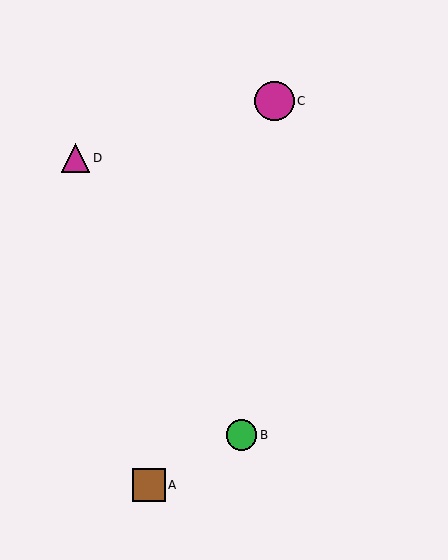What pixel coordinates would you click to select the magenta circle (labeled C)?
Click at (274, 101) to select the magenta circle C.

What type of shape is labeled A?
Shape A is a brown square.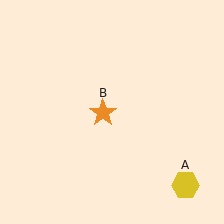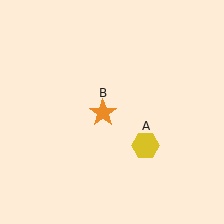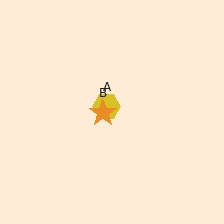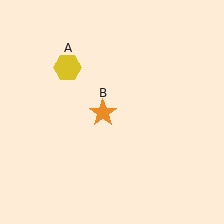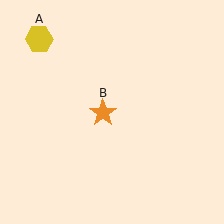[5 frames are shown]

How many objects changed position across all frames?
1 object changed position: yellow hexagon (object A).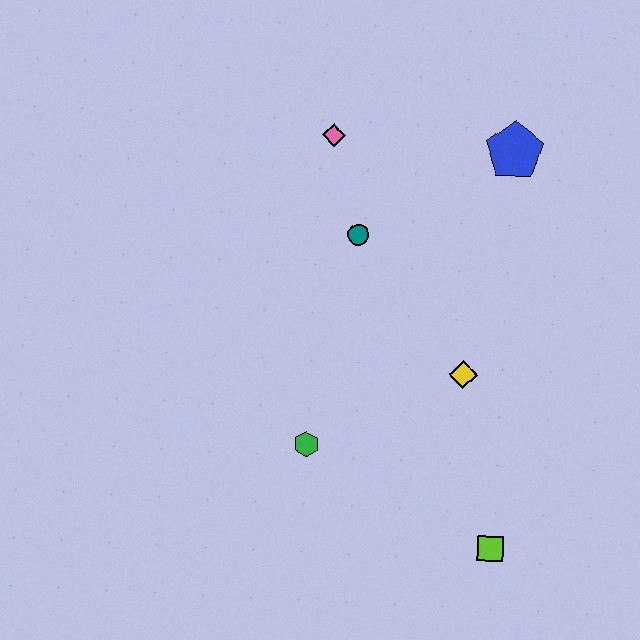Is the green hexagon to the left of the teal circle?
Yes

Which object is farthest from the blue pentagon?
The lime square is farthest from the blue pentagon.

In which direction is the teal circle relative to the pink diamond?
The teal circle is below the pink diamond.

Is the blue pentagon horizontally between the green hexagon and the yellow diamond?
No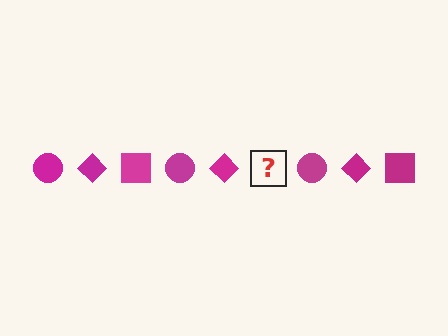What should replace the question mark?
The question mark should be replaced with a magenta square.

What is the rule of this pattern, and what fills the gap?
The rule is that the pattern cycles through circle, diamond, square shapes in magenta. The gap should be filled with a magenta square.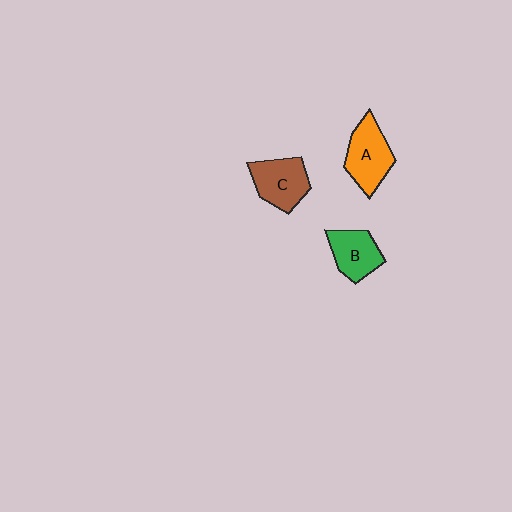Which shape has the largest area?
Shape A (orange).